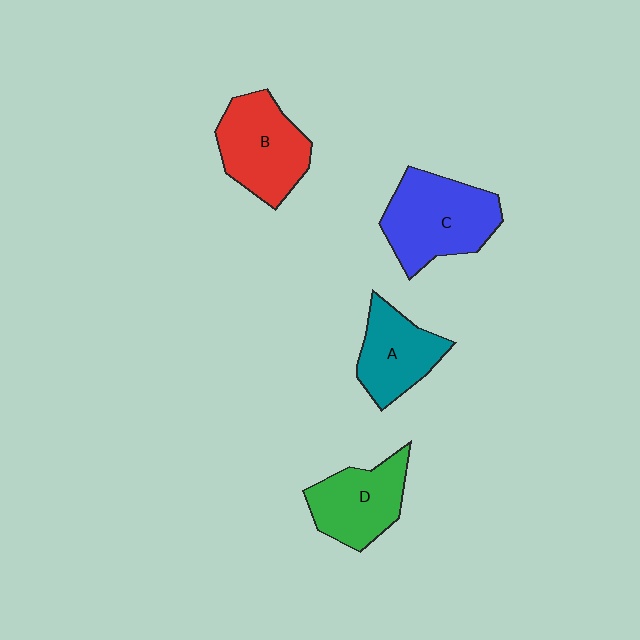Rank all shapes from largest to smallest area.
From largest to smallest: C (blue), B (red), D (green), A (teal).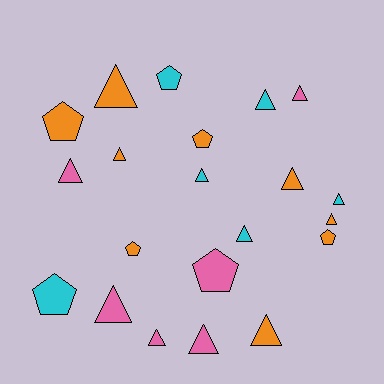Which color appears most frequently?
Orange, with 9 objects.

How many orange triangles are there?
There are 5 orange triangles.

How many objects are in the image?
There are 21 objects.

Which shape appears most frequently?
Triangle, with 14 objects.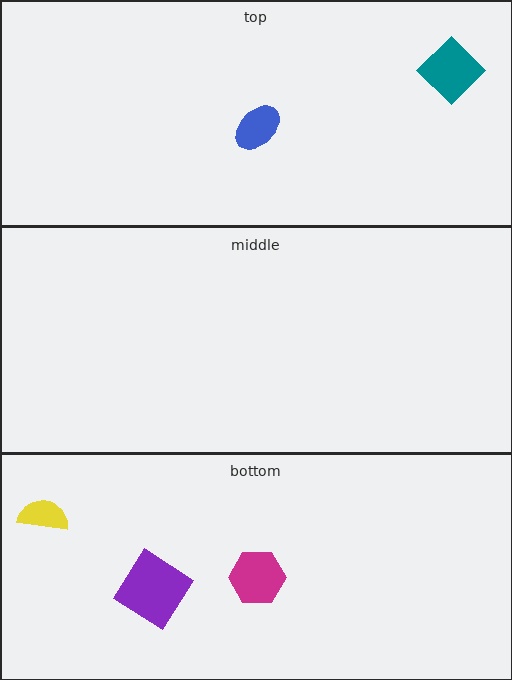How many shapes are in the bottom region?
3.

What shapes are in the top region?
The teal diamond, the blue ellipse.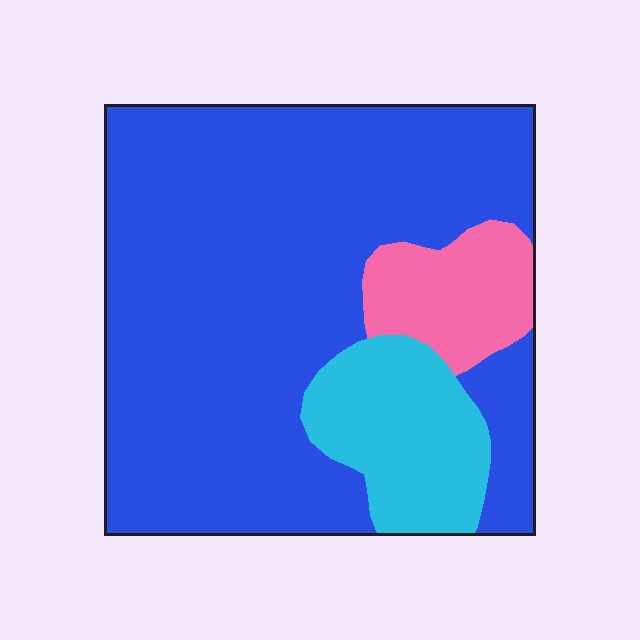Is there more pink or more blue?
Blue.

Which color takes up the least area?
Pink, at roughly 10%.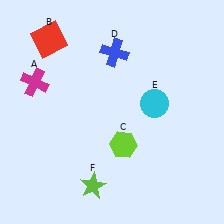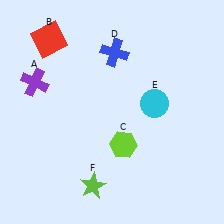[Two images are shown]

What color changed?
The cross (A) changed from magenta in Image 1 to purple in Image 2.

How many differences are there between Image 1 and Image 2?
There is 1 difference between the two images.